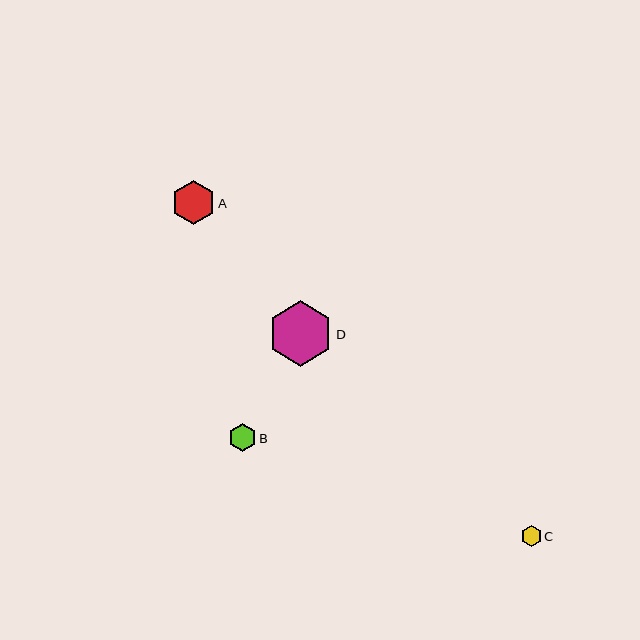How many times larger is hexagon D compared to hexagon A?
Hexagon D is approximately 1.5 times the size of hexagon A.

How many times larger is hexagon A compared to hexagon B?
Hexagon A is approximately 1.6 times the size of hexagon B.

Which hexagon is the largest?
Hexagon D is the largest with a size of approximately 65 pixels.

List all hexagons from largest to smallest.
From largest to smallest: D, A, B, C.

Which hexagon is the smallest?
Hexagon C is the smallest with a size of approximately 20 pixels.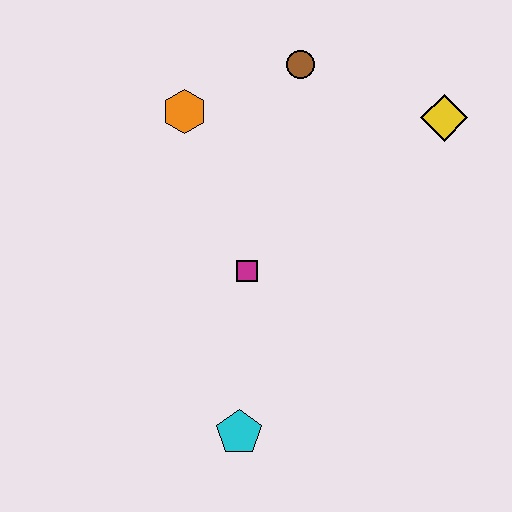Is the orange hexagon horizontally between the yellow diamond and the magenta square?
No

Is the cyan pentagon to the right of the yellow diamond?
No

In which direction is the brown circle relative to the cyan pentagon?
The brown circle is above the cyan pentagon.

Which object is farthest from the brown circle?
The cyan pentagon is farthest from the brown circle.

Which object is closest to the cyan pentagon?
The magenta square is closest to the cyan pentagon.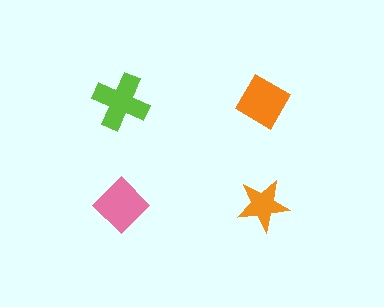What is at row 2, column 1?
A pink diamond.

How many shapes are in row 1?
2 shapes.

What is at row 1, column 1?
A lime cross.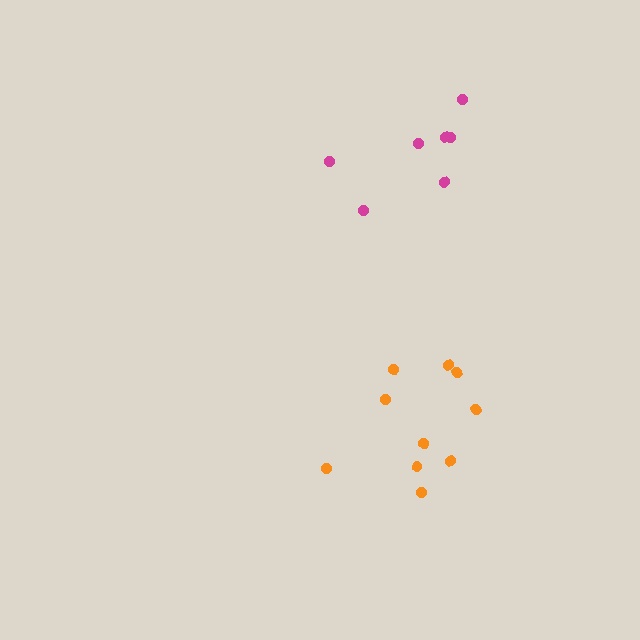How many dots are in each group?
Group 1: 10 dots, Group 2: 7 dots (17 total).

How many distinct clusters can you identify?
There are 2 distinct clusters.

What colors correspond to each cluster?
The clusters are colored: orange, magenta.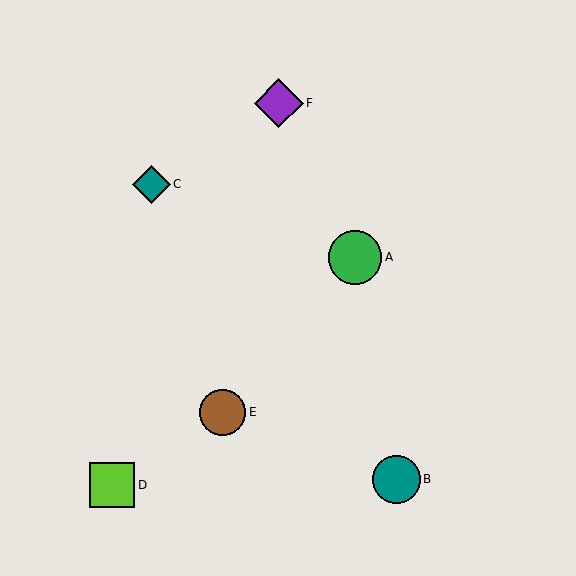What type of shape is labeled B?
Shape B is a teal circle.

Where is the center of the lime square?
The center of the lime square is at (112, 485).